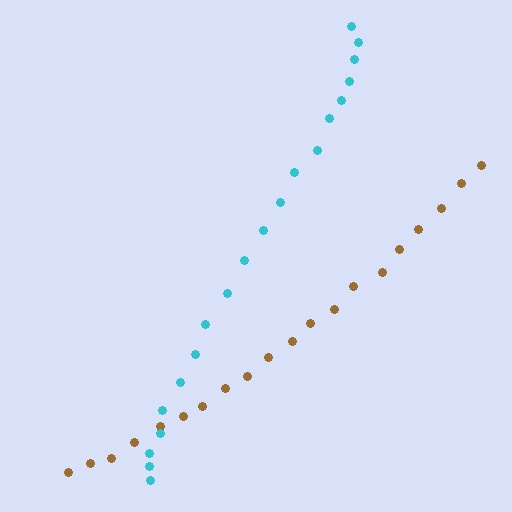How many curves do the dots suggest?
There are 2 distinct paths.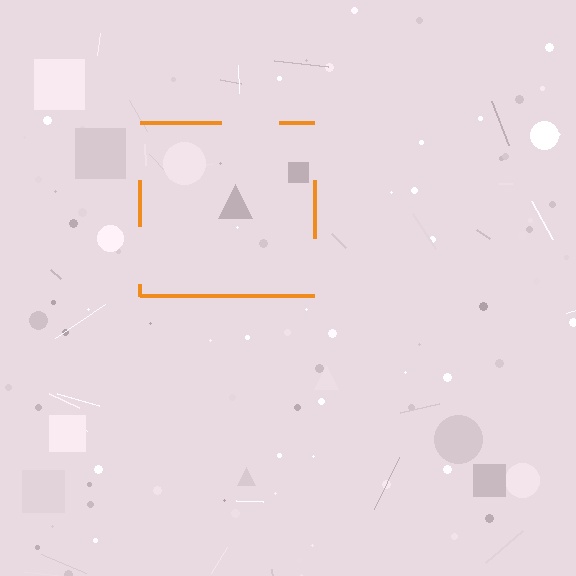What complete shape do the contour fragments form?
The contour fragments form a square.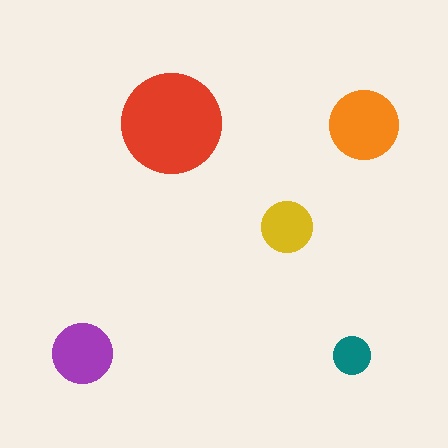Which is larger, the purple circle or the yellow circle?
The purple one.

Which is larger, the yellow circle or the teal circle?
The yellow one.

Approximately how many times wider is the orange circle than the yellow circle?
About 1.5 times wider.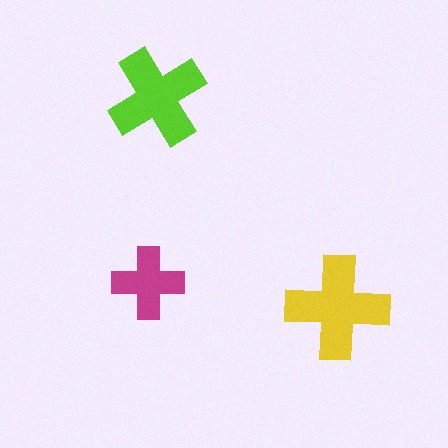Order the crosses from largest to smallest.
the yellow one, the lime one, the magenta one.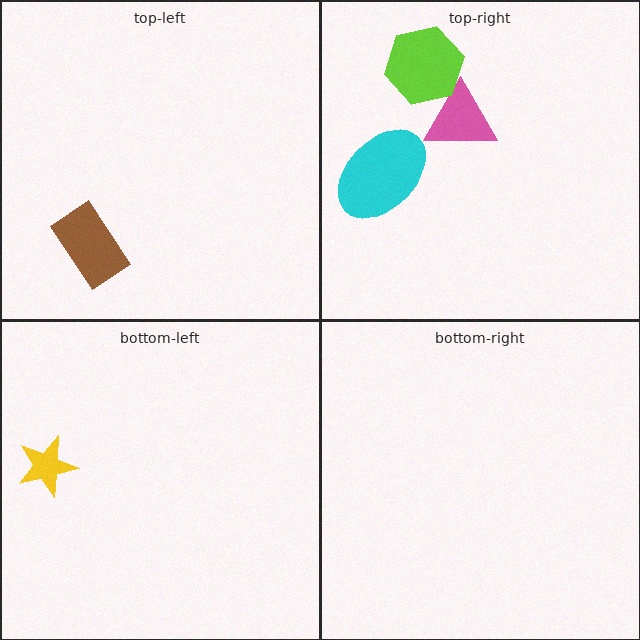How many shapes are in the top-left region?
1.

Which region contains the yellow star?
The bottom-left region.